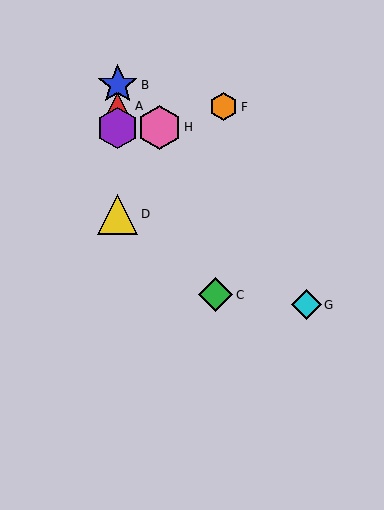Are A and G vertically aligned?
No, A is at x≈118 and G is at x≈306.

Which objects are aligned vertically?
Objects A, B, D, E are aligned vertically.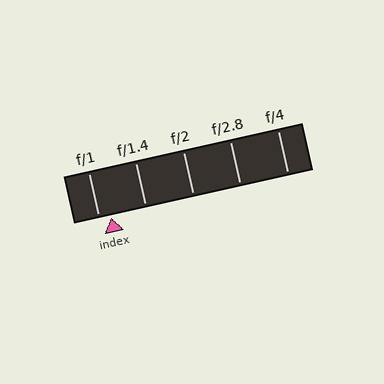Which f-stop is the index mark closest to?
The index mark is closest to f/1.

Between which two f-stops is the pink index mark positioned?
The index mark is between f/1 and f/1.4.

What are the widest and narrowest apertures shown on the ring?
The widest aperture shown is f/1 and the narrowest is f/4.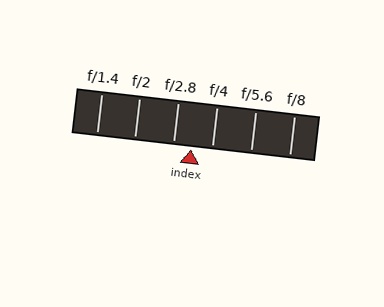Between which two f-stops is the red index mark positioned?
The index mark is between f/2.8 and f/4.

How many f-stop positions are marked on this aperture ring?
There are 6 f-stop positions marked.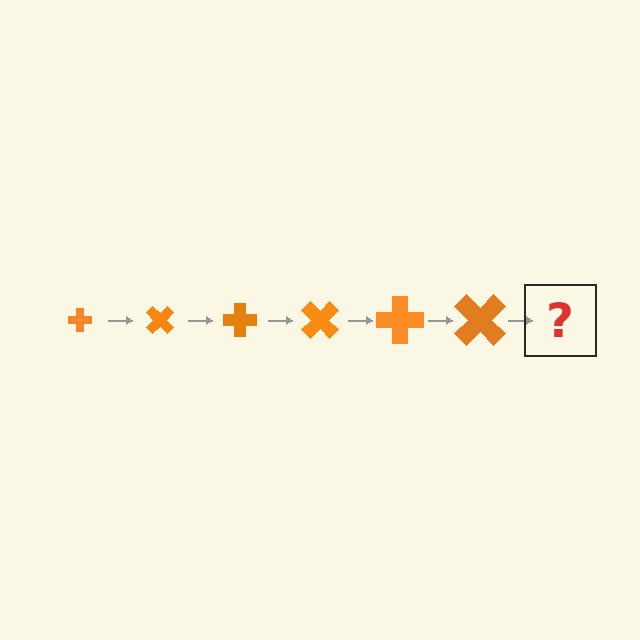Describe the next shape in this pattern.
It should be a cross, larger than the previous one and rotated 270 degrees from the start.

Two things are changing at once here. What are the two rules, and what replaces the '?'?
The two rules are that the cross grows larger each step and it rotates 45 degrees each step. The '?' should be a cross, larger than the previous one and rotated 270 degrees from the start.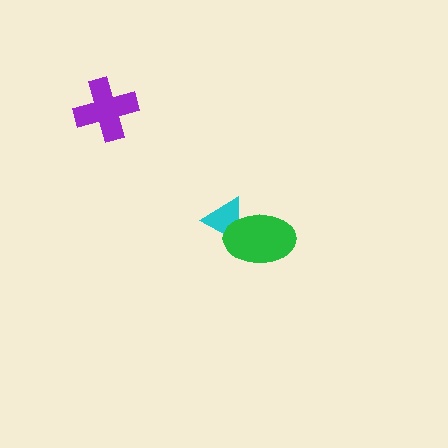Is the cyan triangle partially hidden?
Yes, it is partially covered by another shape.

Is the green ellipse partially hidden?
No, no other shape covers it.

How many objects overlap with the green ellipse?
1 object overlaps with the green ellipse.